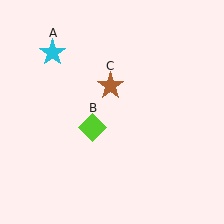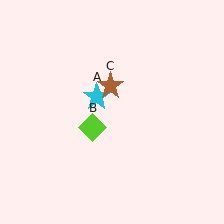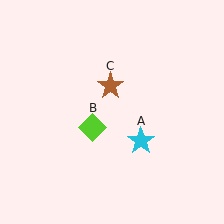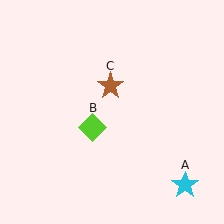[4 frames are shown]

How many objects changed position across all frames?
1 object changed position: cyan star (object A).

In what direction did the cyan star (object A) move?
The cyan star (object A) moved down and to the right.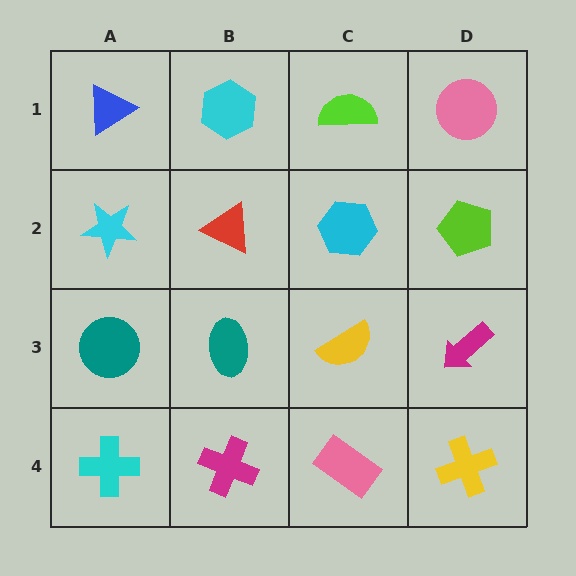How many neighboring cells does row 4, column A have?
2.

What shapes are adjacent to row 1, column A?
A cyan star (row 2, column A), a cyan hexagon (row 1, column B).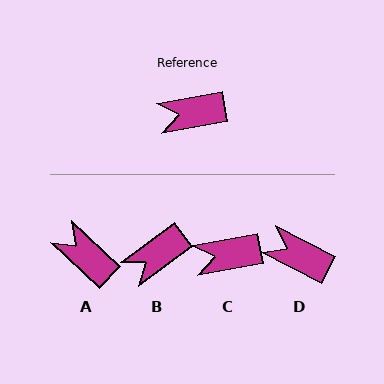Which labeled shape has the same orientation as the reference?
C.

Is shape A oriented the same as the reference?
No, it is off by about 54 degrees.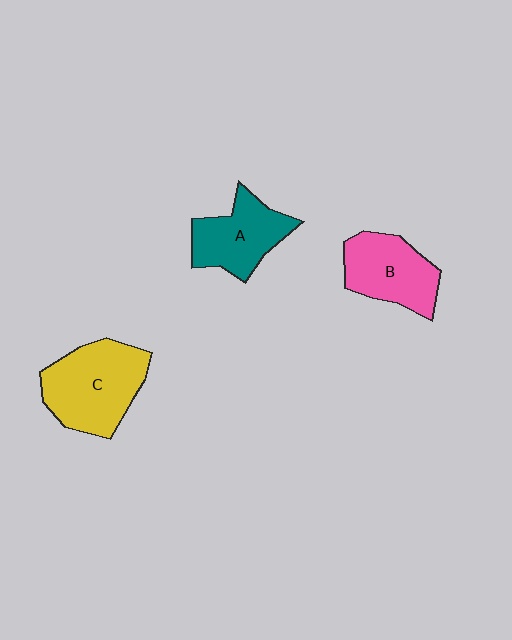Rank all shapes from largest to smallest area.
From largest to smallest: C (yellow), B (pink), A (teal).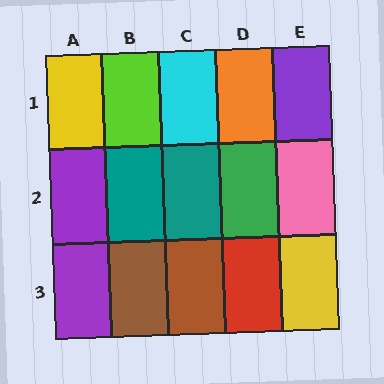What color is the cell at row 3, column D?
Red.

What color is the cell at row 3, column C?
Brown.